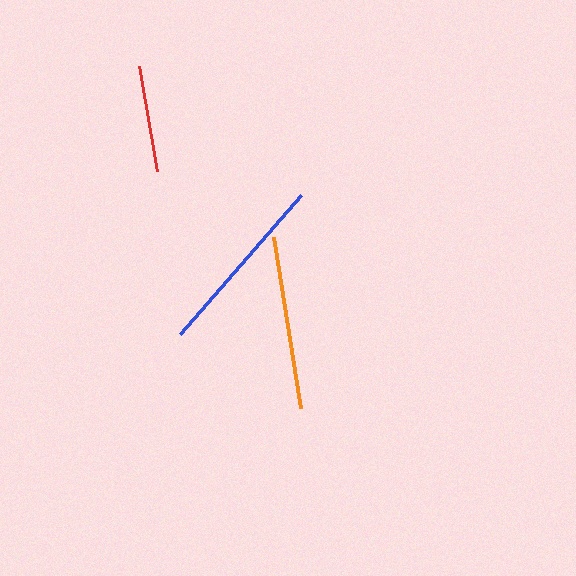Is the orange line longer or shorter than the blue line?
The blue line is longer than the orange line.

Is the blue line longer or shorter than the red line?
The blue line is longer than the red line.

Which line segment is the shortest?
The red line is the shortest at approximately 107 pixels.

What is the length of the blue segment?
The blue segment is approximately 185 pixels long.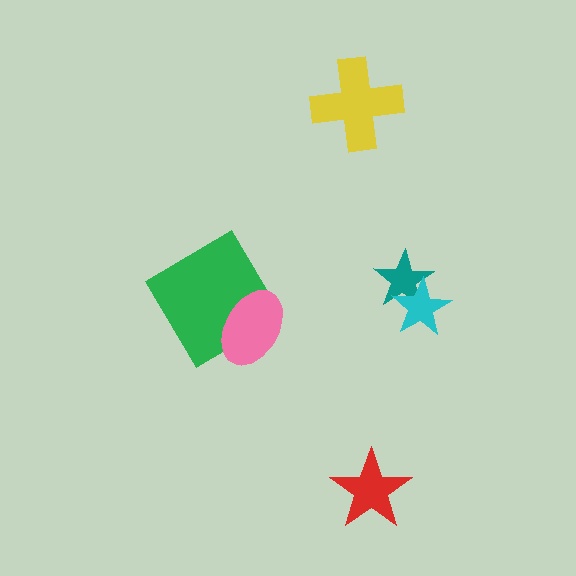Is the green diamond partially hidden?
Yes, it is partially covered by another shape.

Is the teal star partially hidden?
Yes, it is partially covered by another shape.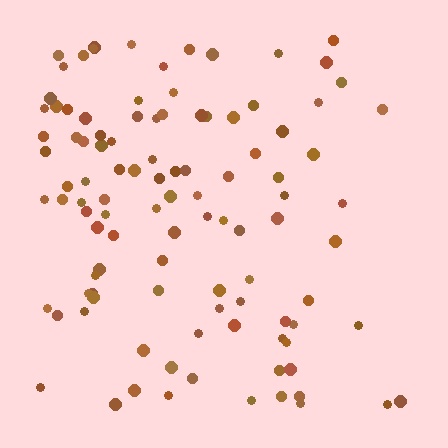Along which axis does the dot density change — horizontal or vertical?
Horizontal.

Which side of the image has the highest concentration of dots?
The left.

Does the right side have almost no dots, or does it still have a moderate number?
Still a moderate number, just noticeably fewer than the left.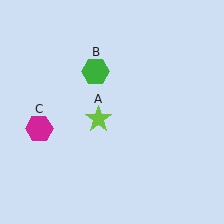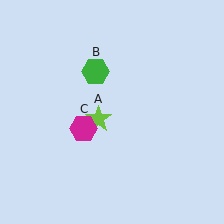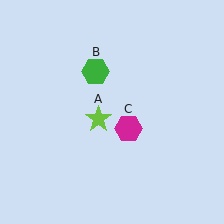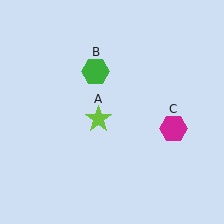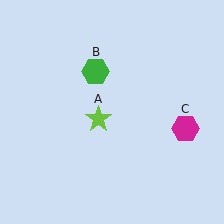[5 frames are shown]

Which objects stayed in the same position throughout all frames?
Lime star (object A) and green hexagon (object B) remained stationary.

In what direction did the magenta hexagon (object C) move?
The magenta hexagon (object C) moved right.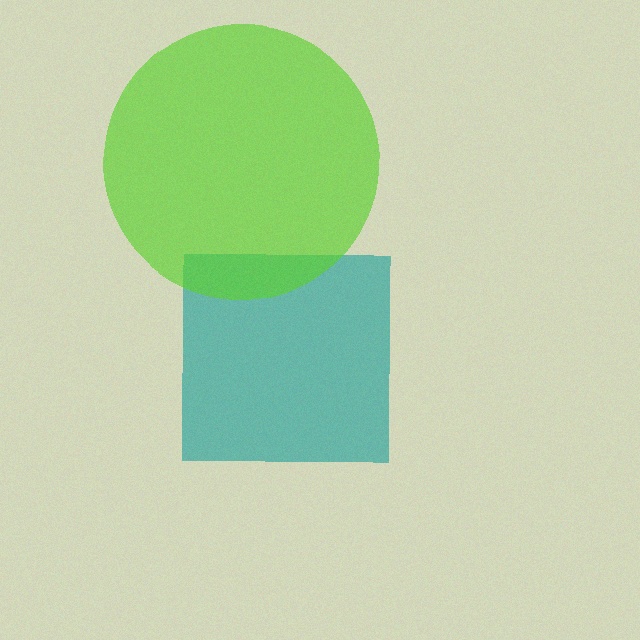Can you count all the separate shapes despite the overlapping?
Yes, there are 2 separate shapes.